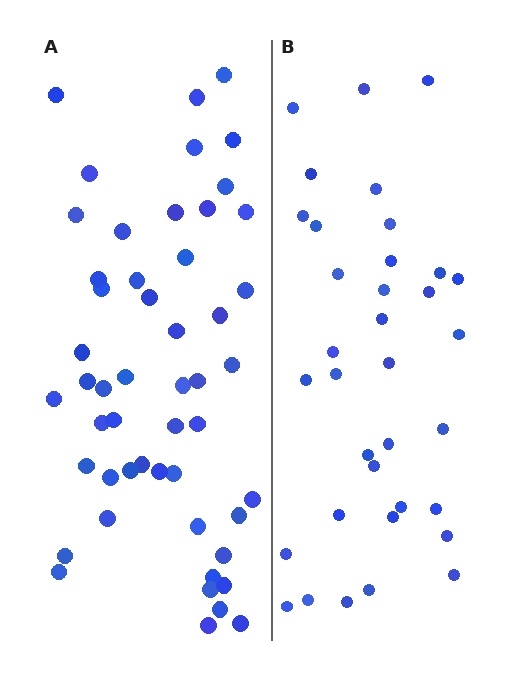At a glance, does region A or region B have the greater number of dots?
Region A (the left region) has more dots.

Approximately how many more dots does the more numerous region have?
Region A has approximately 15 more dots than region B.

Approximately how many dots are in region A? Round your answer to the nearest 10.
About 50 dots. (The exact count is 51, which rounds to 50.)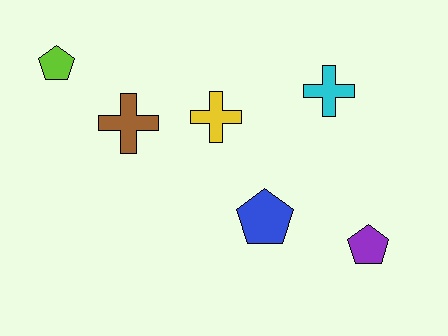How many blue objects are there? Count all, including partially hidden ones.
There is 1 blue object.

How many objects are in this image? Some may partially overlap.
There are 6 objects.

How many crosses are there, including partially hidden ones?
There are 3 crosses.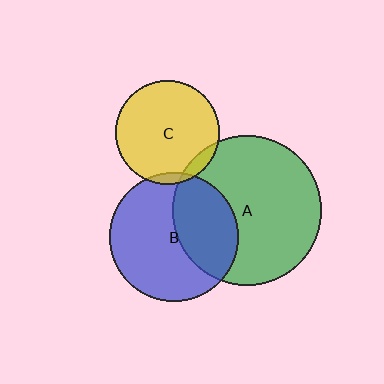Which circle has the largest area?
Circle A (green).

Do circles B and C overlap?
Yes.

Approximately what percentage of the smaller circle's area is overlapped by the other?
Approximately 5%.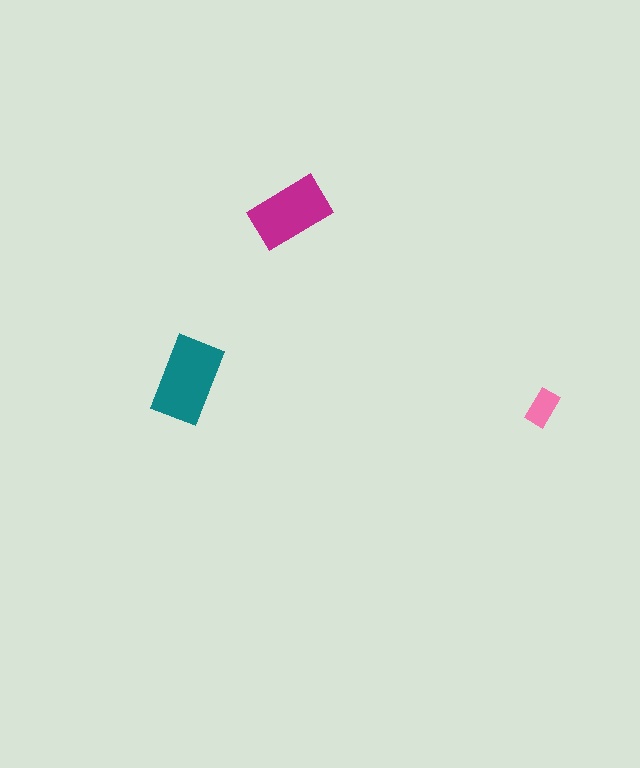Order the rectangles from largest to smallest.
the teal one, the magenta one, the pink one.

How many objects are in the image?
There are 3 objects in the image.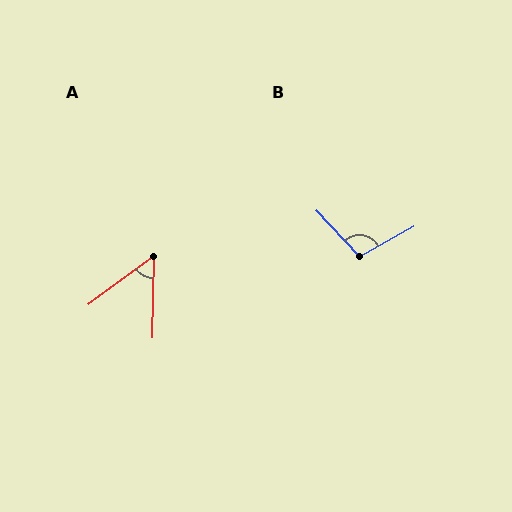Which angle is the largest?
B, at approximately 104 degrees.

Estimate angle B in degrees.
Approximately 104 degrees.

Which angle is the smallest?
A, at approximately 53 degrees.